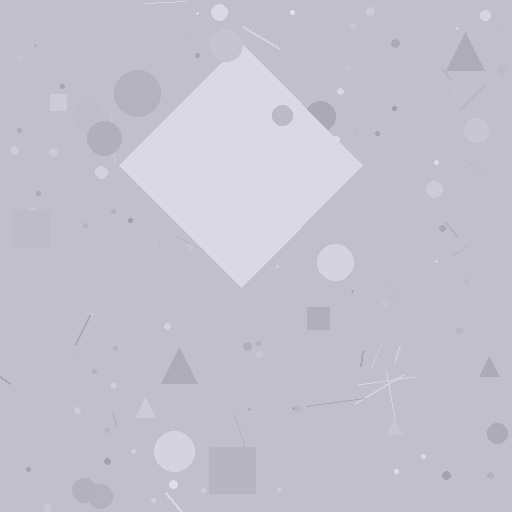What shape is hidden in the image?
A diamond is hidden in the image.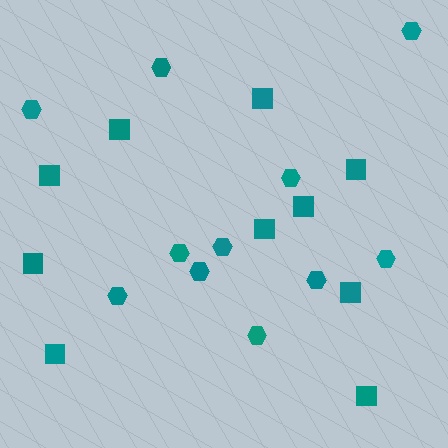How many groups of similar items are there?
There are 2 groups: one group of squares (10) and one group of hexagons (11).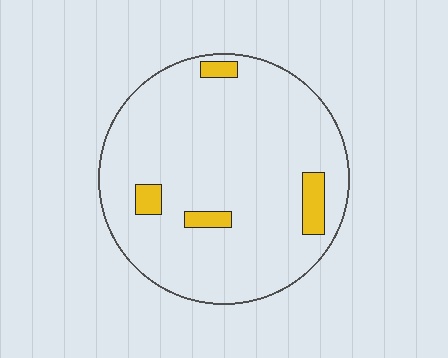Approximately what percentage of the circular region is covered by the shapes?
Approximately 10%.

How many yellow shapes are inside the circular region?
4.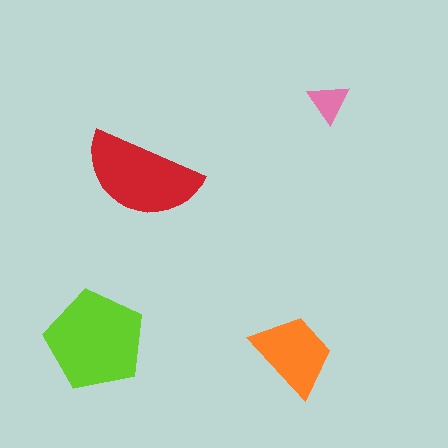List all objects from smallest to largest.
The pink triangle, the orange trapezoid, the red semicircle, the lime pentagon.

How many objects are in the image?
There are 4 objects in the image.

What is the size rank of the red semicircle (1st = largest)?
2nd.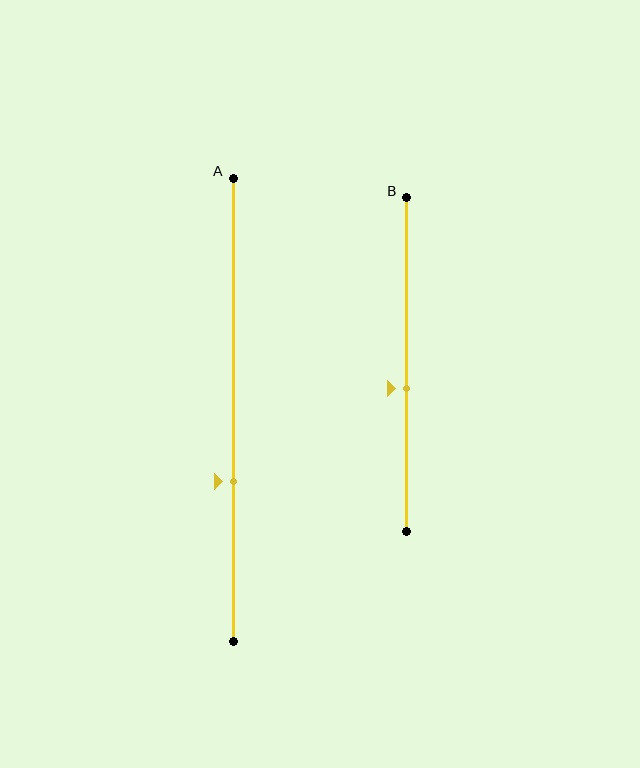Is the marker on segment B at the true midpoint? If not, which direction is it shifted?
No, the marker on segment B is shifted downward by about 7% of the segment length.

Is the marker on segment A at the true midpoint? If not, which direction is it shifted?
No, the marker on segment A is shifted downward by about 15% of the segment length.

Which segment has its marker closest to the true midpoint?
Segment B has its marker closest to the true midpoint.